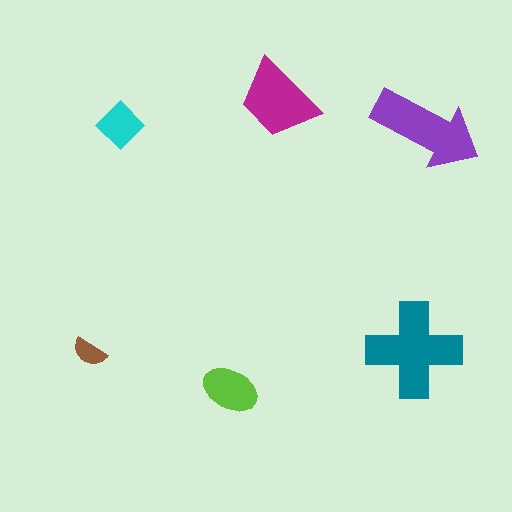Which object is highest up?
The magenta trapezoid is topmost.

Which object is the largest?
The teal cross.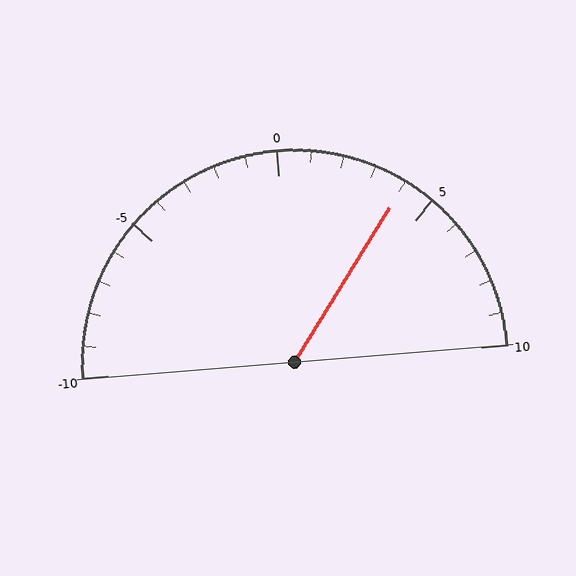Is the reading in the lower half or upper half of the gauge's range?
The reading is in the upper half of the range (-10 to 10).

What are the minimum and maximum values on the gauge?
The gauge ranges from -10 to 10.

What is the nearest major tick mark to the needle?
The nearest major tick mark is 5.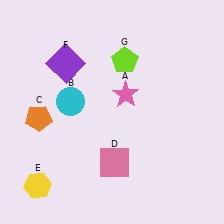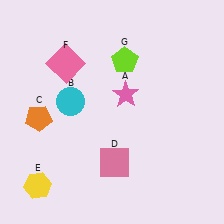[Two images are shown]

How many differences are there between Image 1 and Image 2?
There is 1 difference between the two images.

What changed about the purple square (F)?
In Image 1, F is purple. In Image 2, it changed to pink.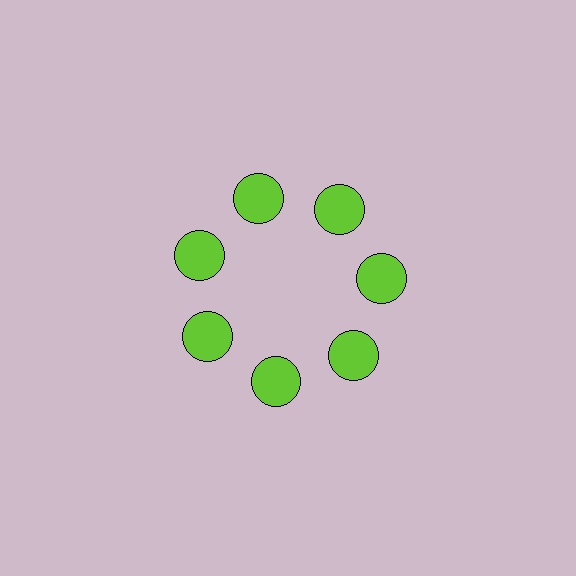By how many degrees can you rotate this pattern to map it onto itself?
The pattern maps onto itself every 51 degrees of rotation.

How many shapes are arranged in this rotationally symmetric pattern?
There are 7 shapes, arranged in 7 groups of 1.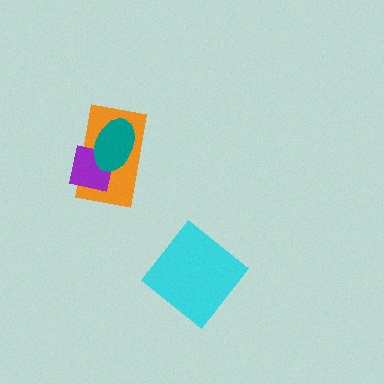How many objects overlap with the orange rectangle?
2 objects overlap with the orange rectangle.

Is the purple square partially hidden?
Yes, it is partially covered by another shape.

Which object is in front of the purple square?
The teal ellipse is in front of the purple square.